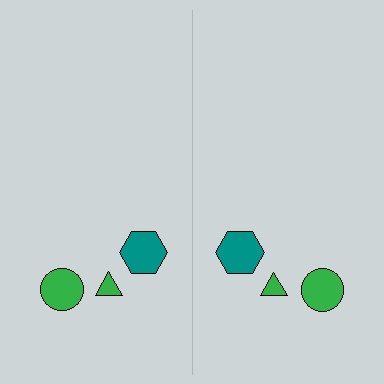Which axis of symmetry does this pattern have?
The pattern has a vertical axis of symmetry running through the center of the image.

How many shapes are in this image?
There are 6 shapes in this image.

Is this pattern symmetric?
Yes, this pattern has bilateral (reflection) symmetry.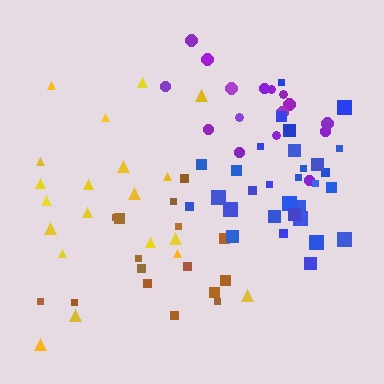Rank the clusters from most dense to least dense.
blue, purple, brown, yellow.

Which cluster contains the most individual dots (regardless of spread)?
Blue (31).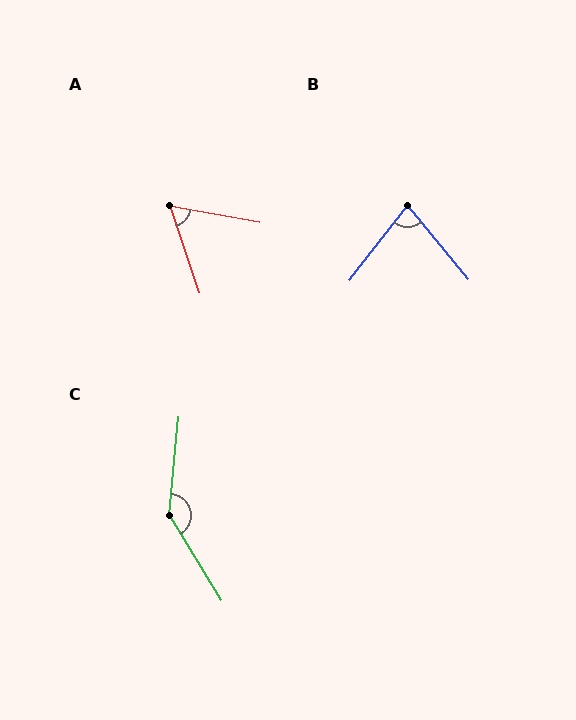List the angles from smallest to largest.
A (61°), B (77°), C (143°).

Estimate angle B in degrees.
Approximately 77 degrees.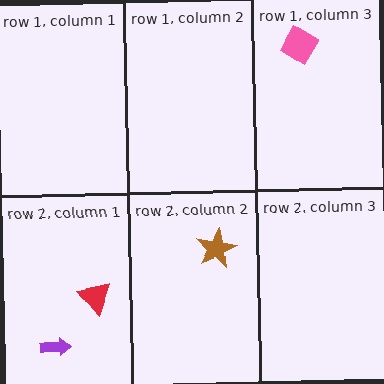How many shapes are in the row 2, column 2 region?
1.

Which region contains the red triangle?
The row 2, column 1 region.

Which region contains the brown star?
The row 2, column 2 region.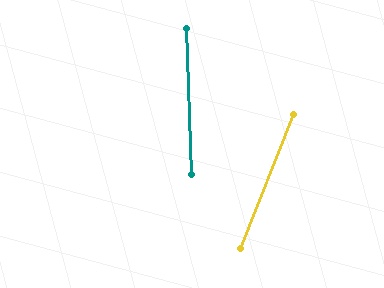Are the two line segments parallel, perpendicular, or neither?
Neither parallel nor perpendicular — they differ by about 24°.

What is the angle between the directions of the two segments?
Approximately 24 degrees.